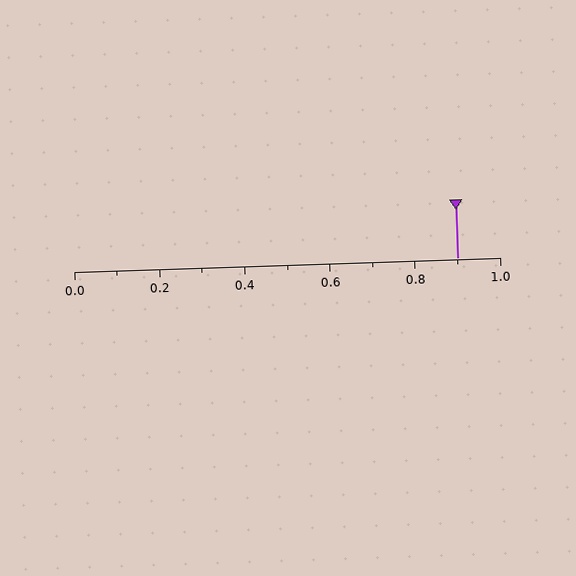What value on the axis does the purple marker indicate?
The marker indicates approximately 0.9.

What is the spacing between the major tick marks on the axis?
The major ticks are spaced 0.2 apart.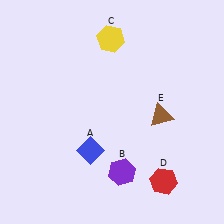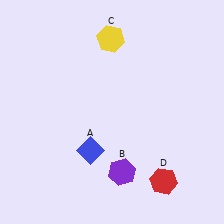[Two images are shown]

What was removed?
The brown triangle (E) was removed in Image 2.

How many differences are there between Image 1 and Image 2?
There is 1 difference between the two images.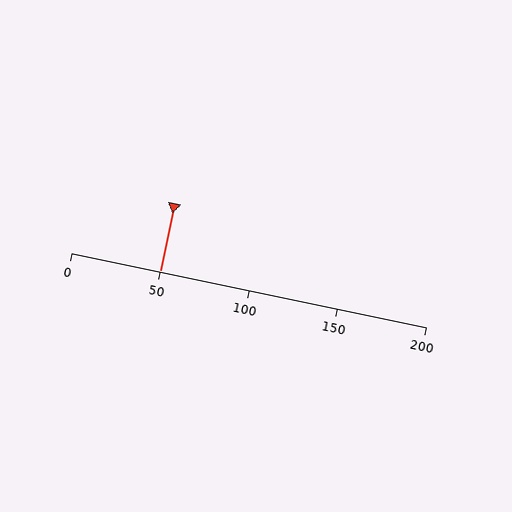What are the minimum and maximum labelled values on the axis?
The axis runs from 0 to 200.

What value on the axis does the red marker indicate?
The marker indicates approximately 50.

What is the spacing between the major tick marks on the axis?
The major ticks are spaced 50 apart.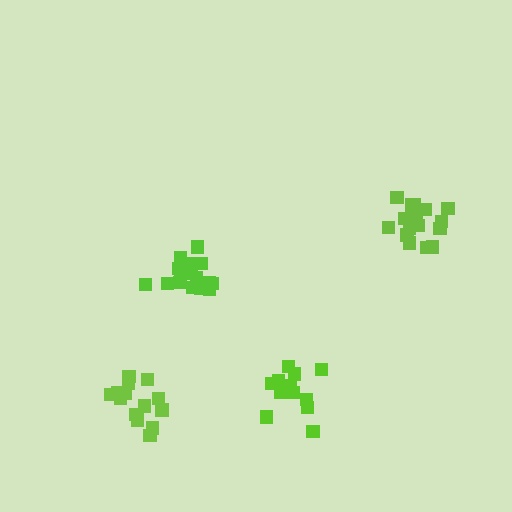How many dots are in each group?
Group 1: 13 dots, Group 2: 17 dots, Group 3: 17 dots, Group 4: 14 dots (61 total).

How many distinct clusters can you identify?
There are 4 distinct clusters.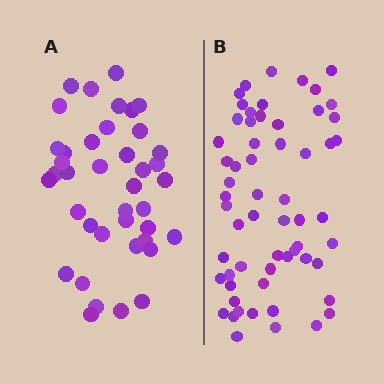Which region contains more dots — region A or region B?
Region B (the right region) has more dots.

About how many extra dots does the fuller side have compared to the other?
Region B has approximately 20 more dots than region A.